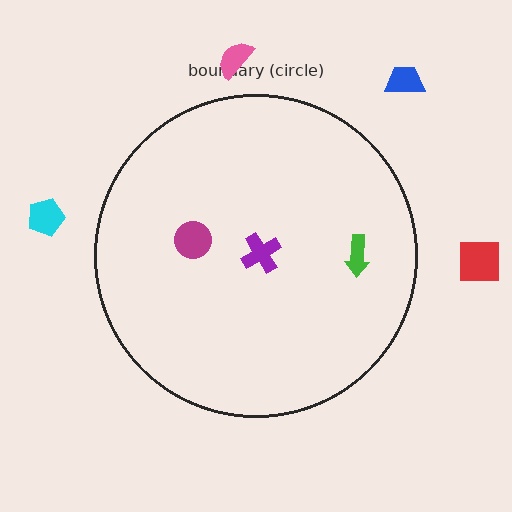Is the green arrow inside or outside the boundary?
Inside.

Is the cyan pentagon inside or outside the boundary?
Outside.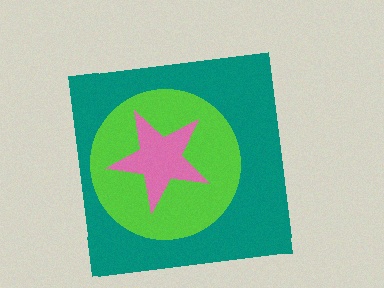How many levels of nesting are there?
3.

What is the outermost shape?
The teal square.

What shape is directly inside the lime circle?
The pink star.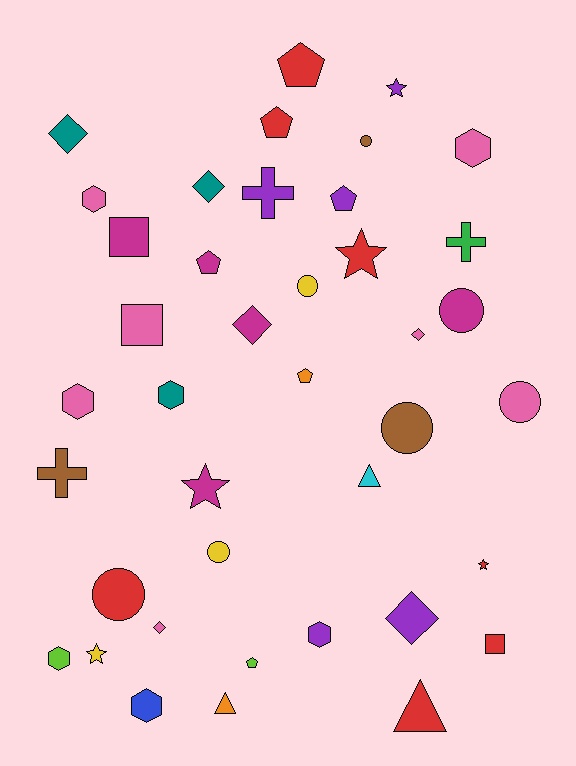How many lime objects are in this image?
There are 2 lime objects.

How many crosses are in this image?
There are 3 crosses.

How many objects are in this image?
There are 40 objects.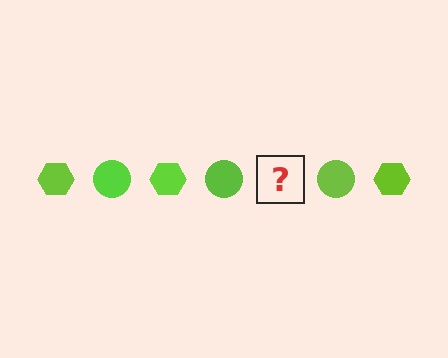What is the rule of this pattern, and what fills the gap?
The rule is that the pattern cycles through hexagon, circle shapes in lime. The gap should be filled with a lime hexagon.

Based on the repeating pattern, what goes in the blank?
The blank should be a lime hexagon.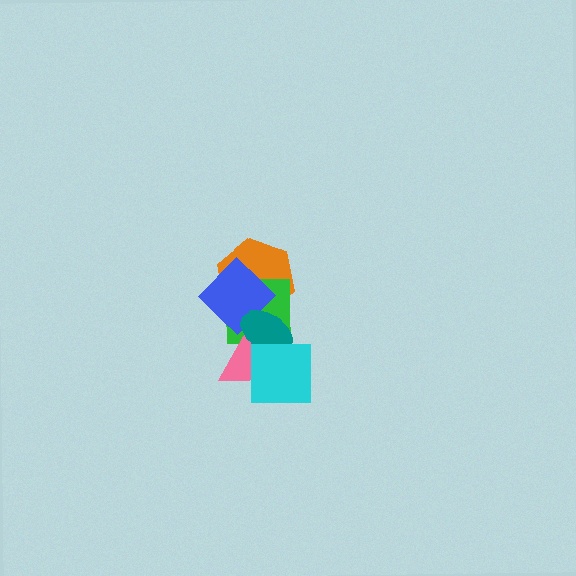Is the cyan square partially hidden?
No, no other shape covers it.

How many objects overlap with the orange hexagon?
3 objects overlap with the orange hexagon.